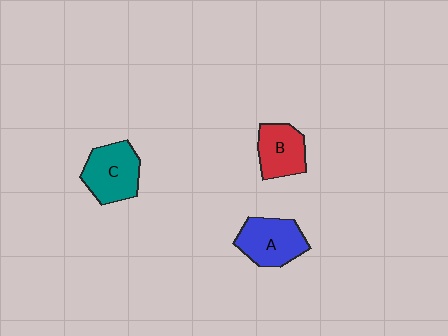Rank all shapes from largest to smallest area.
From largest to smallest: C (teal), A (blue), B (red).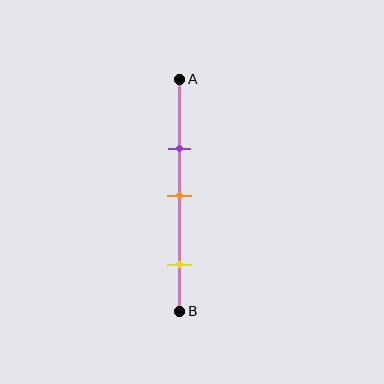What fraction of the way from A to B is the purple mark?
The purple mark is approximately 30% (0.3) of the way from A to B.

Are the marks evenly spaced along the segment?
No, the marks are not evenly spaced.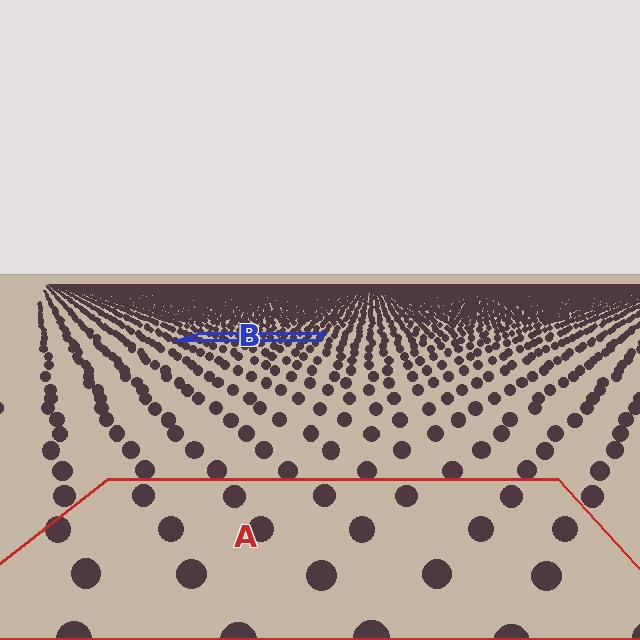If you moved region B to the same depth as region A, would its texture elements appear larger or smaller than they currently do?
They would appear larger. At a closer depth, the same texture elements are projected at a bigger on-screen size.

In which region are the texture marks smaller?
The texture marks are smaller in region B, because it is farther away.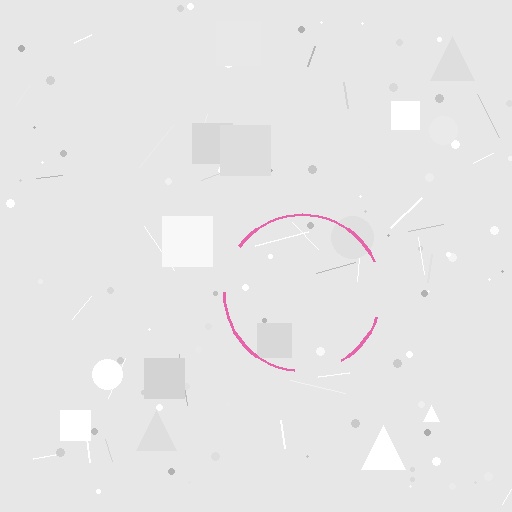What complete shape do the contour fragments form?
The contour fragments form a circle.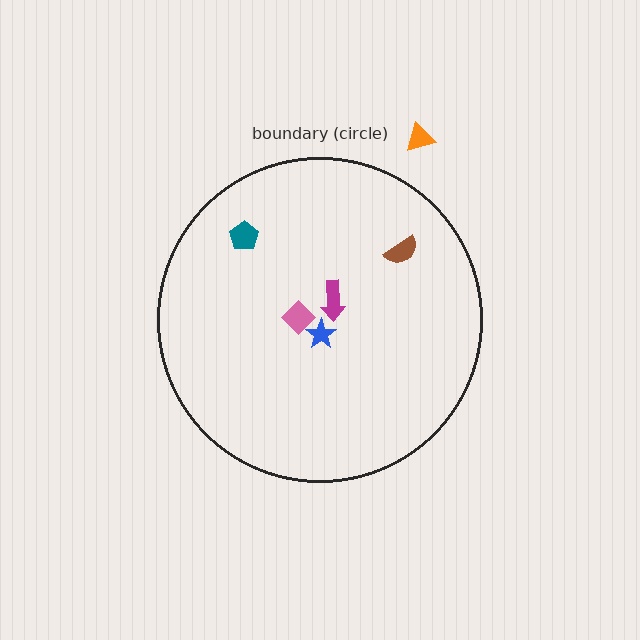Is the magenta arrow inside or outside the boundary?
Inside.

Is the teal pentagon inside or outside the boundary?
Inside.